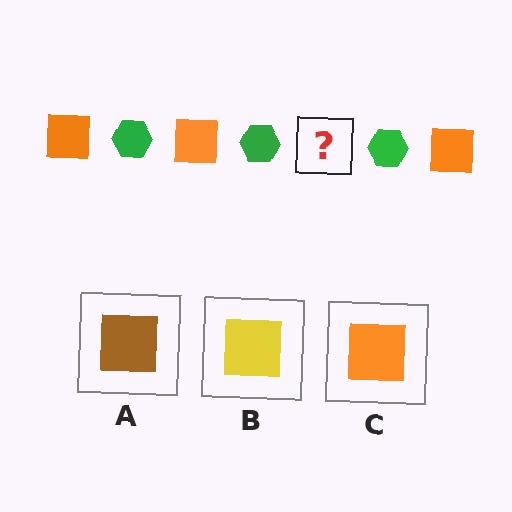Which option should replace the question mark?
Option C.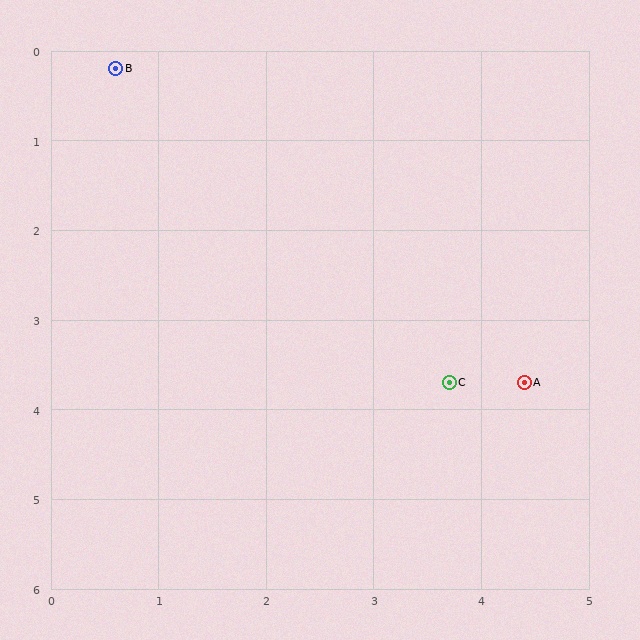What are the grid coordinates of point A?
Point A is at approximately (4.4, 3.7).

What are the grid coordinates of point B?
Point B is at approximately (0.6, 0.2).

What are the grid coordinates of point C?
Point C is at approximately (3.7, 3.7).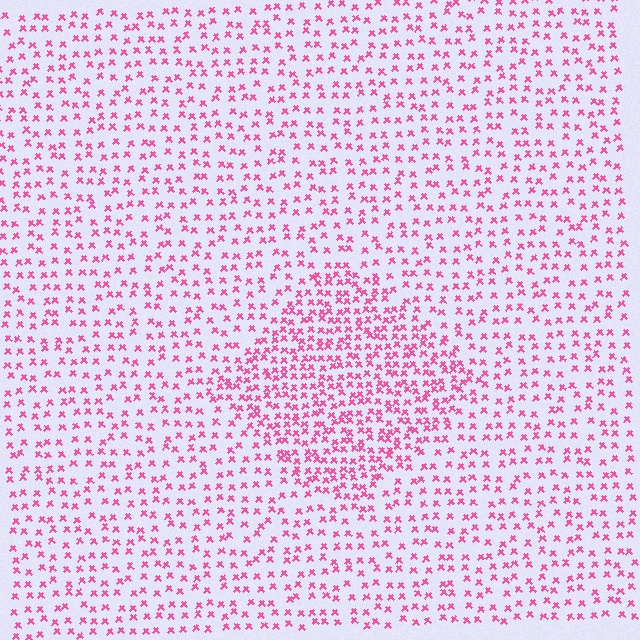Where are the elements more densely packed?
The elements are more densely packed inside the diamond boundary.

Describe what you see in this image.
The image contains small pink elements arranged at two different densities. A diamond-shaped region is visible where the elements are more densely packed than the surrounding area.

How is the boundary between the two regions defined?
The boundary is defined by a change in element density (approximately 1.9x ratio). All elements are the same color, size, and shape.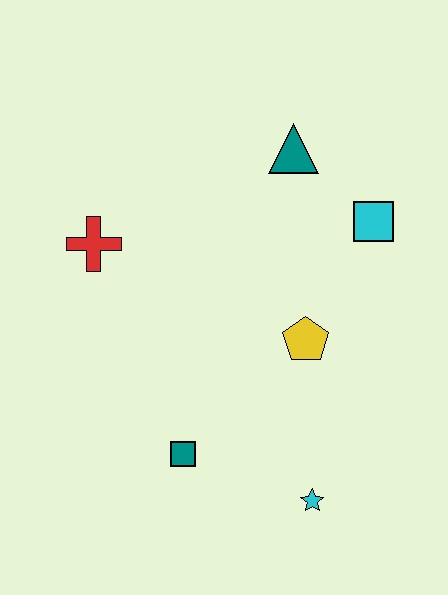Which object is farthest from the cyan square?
The teal square is farthest from the cyan square.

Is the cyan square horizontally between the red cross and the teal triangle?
No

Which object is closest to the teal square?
The cyan star is closest to the teal square.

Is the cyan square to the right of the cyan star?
Yes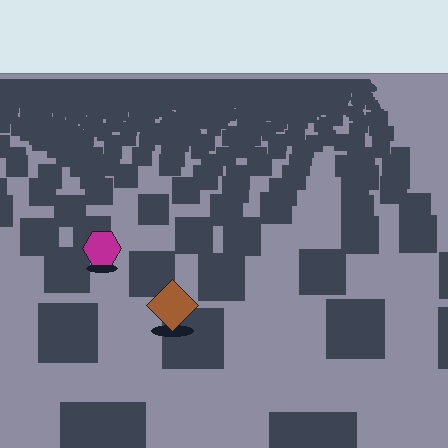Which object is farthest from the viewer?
The magenta hexagon is farthest from the viewer. It appears smaller and the ground texture around it is denser.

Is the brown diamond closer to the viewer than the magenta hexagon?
Yes. The brown diamond is closer — you can tell from the texture gradient: the ground texture is coarser near it.